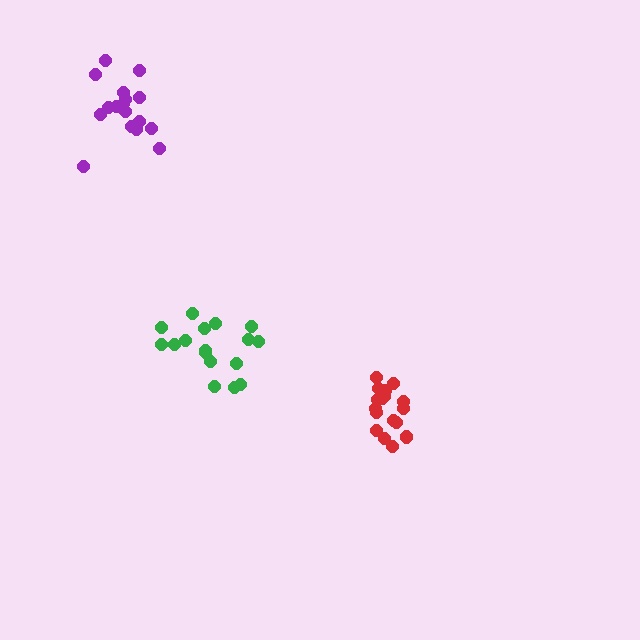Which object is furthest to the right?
The red cluster is rightmost.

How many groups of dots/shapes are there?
There are 3 groups.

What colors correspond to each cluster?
The clusters are colored: green, red, purple.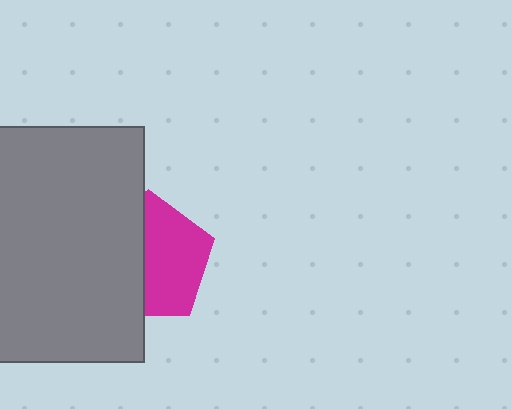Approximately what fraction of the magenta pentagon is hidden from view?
Roughly 47% of the magenta pentagon is hidden behind the gray rectangle.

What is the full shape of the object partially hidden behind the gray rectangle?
The partially hidden object is a magenta pentagon.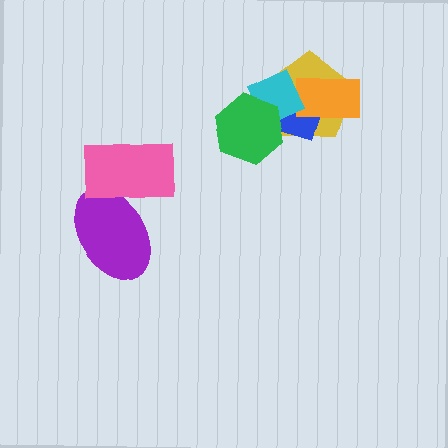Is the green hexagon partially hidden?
No, no other shape covers it.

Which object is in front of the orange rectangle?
The cyan diamond is in front of the orange rectangle.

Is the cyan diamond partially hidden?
Yes, it is partially covered by another shape.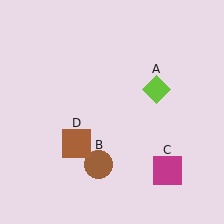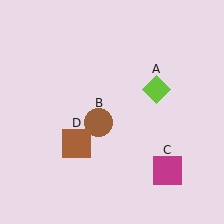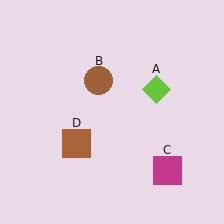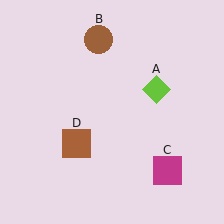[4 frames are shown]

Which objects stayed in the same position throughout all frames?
Lime diamond (object A) and magenta square (object C) and brown square (object D) remained stationary.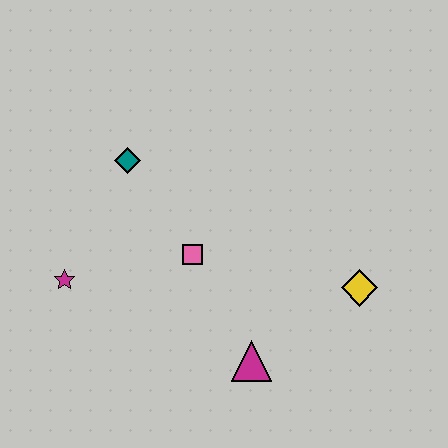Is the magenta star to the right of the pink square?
No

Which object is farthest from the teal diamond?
The yellow diamond is farthest from the teal diamond.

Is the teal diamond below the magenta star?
No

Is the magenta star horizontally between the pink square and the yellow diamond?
No